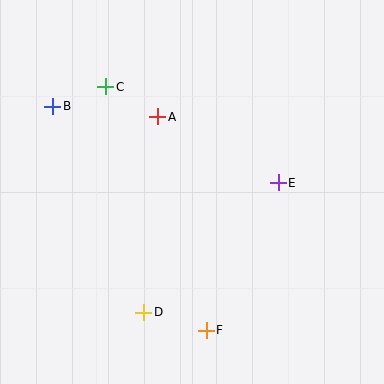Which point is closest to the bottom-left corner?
Point D is closest to the bottom-left corner.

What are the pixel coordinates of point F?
Point F is at (206, 330).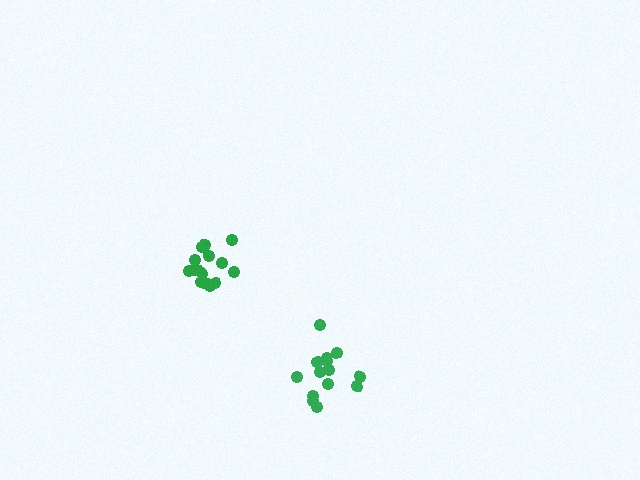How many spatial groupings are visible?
There are 2 spatial groupings.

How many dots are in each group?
Group 1: 15 dots, Group 2: 14 dots (29 total).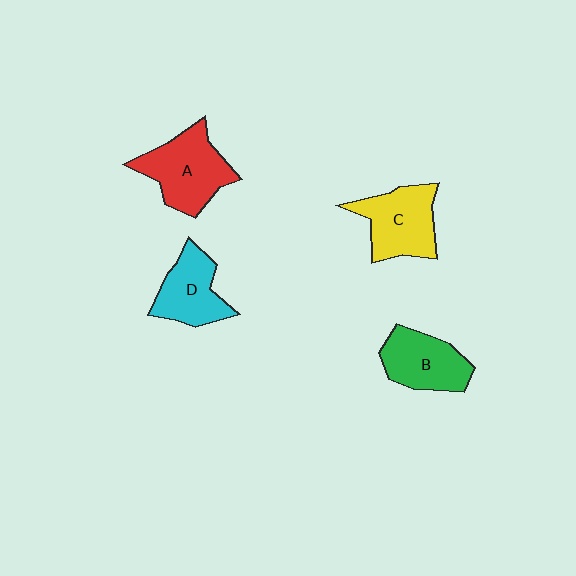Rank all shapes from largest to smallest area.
From largest to smallest: A (red), C (yellow), B (green), D (cyan).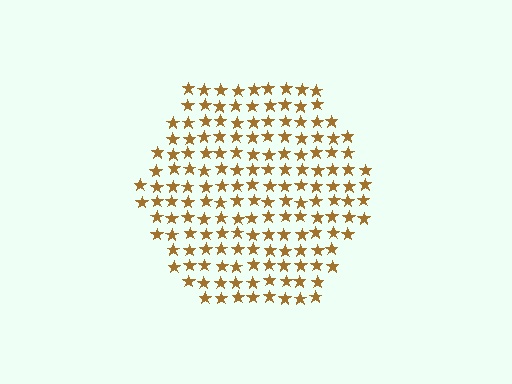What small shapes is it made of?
It is made of small stars.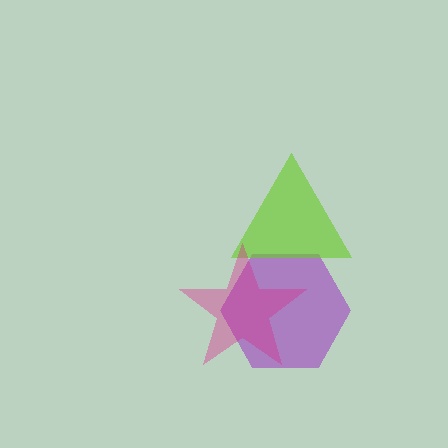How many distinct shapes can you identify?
There are 3 distinct shapes: a purple hexagon, a lime triangle, a magenta star.